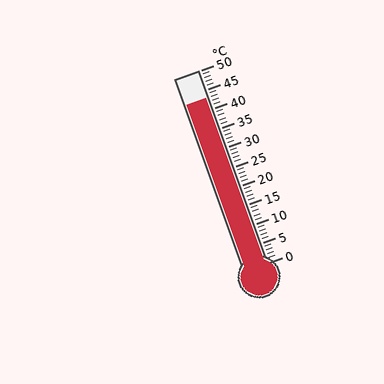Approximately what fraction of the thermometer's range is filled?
The thermometer is filled to approximately 85% of its range.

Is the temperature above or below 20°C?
The temperature is above 20°C.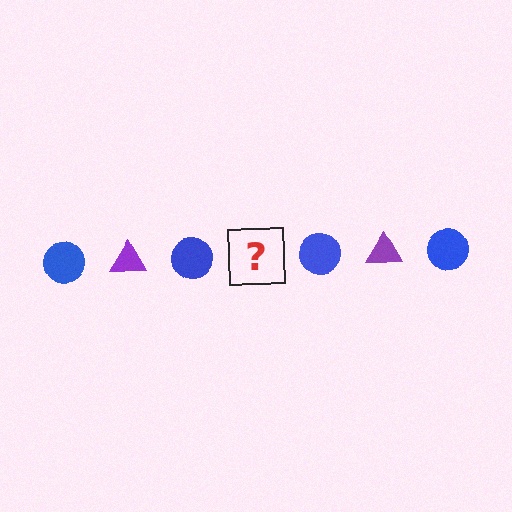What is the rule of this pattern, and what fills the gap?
The rule is that the pattern alternates between blue circle and purple triangle. The gap should be filled with a purple triangle.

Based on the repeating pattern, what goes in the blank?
The blank should be a purple triangle.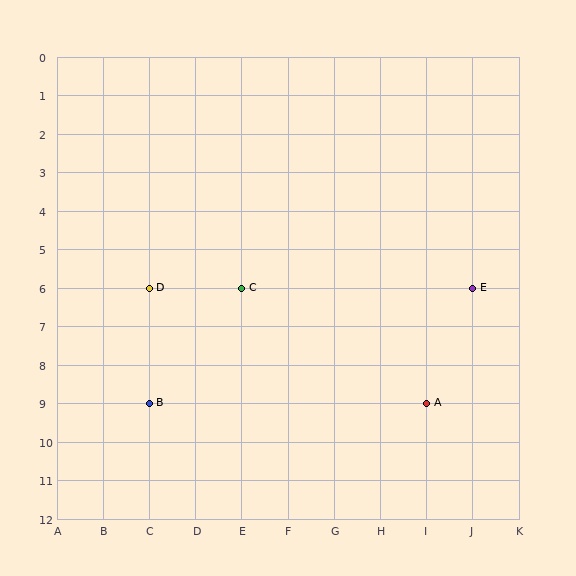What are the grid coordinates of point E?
Point E is at grid coordinates (J, 6).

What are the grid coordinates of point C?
Point C is at grid coordinates (E, 6).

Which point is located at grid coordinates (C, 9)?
Point B is at (C, 9).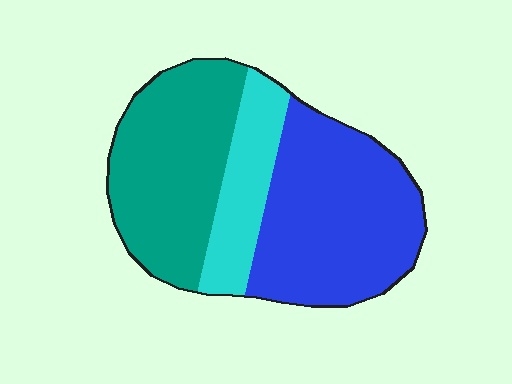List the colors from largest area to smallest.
From largest to smallest: blue, teal, cyan.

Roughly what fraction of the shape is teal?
Teal takes up between a quarter and a half of the shape.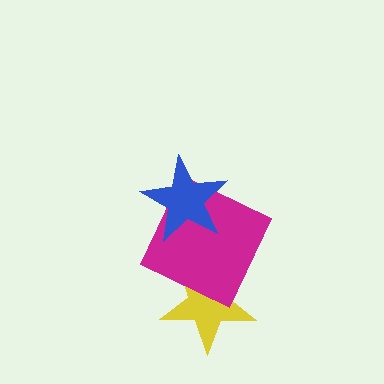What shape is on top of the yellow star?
The magenta square is on top of the yellow star.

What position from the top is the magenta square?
The magenta square is 2nd from the top.